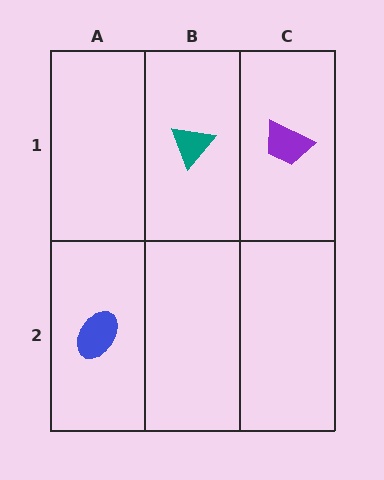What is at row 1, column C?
A purple trapezoid.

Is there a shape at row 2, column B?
No, that cell is empty.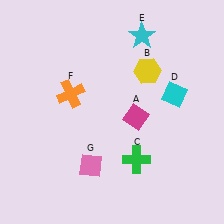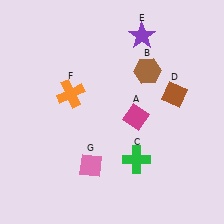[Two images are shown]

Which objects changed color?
B changed from yellow to brown. D changed from cyan to brown. E changed from cyan to purple.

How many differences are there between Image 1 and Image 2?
There are 3 differences between the two images.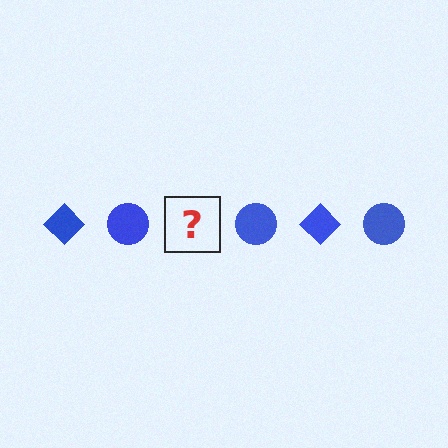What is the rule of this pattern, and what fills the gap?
The rule is that the pattern cycles through diamond, circle shapes in blue. The gap should be filled with a blue diamond.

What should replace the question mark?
The question mark should be replaced with a blue diamond.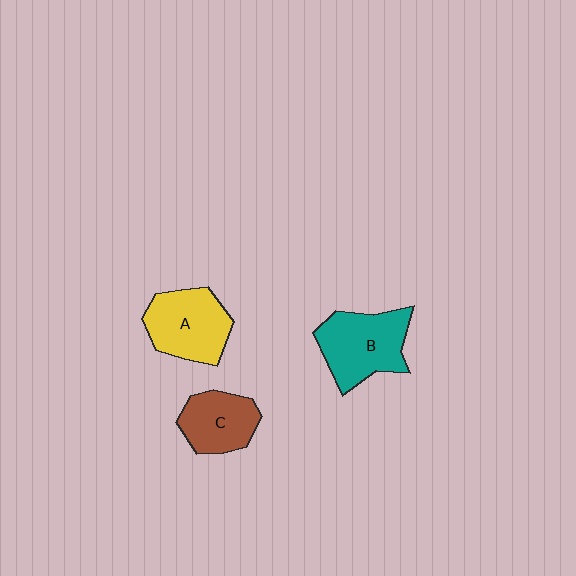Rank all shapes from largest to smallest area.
From largest to smallest: B (teal), A (yellow), C (brown).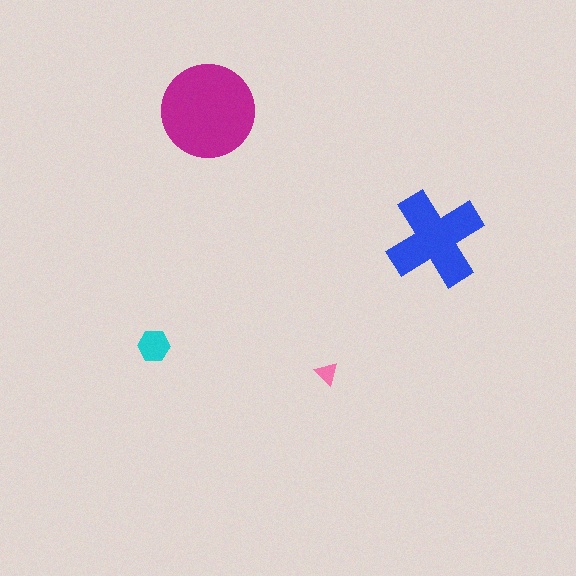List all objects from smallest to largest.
The pink triangle, the cyan hexagon, the blue cross, the magenta circle.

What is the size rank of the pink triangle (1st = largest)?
4th.